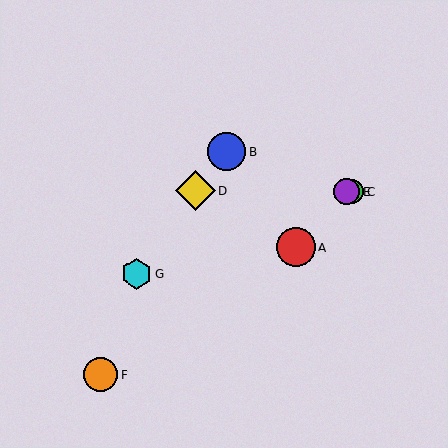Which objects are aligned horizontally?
Objects C, D, E are aligned horizontally.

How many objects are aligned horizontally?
3 objects (C, D, E) are aligned horizontally.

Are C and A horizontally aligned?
No, C is at y≈191 and A is at y≈247.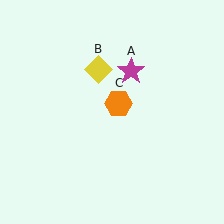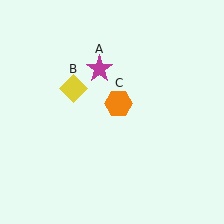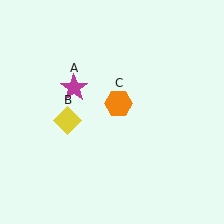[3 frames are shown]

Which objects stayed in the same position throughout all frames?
Orange hexagon (object C) remained stationary.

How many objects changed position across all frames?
2 objects changed position: magenta star (object A), yellow diamond (object B).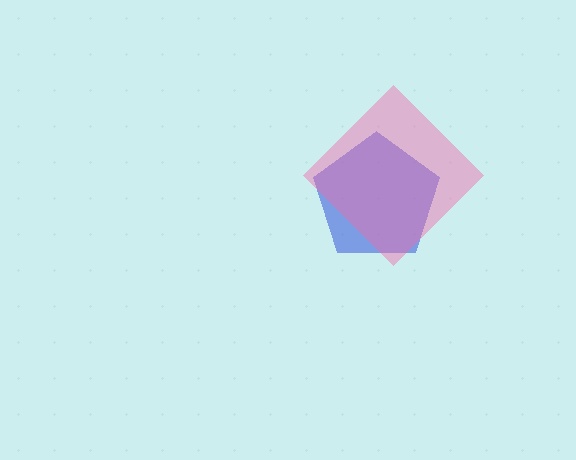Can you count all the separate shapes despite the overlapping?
Yes, there are 2 separate shapes.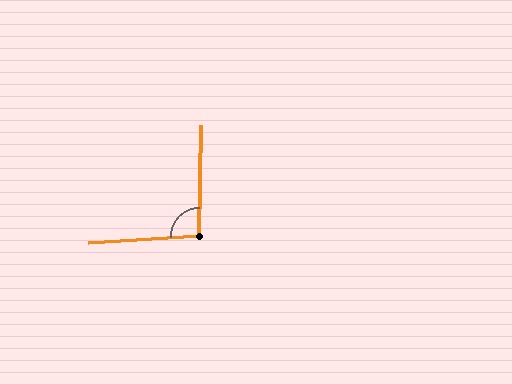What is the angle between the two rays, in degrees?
Approximately 95 degrees.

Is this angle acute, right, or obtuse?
It is approximately a right angle.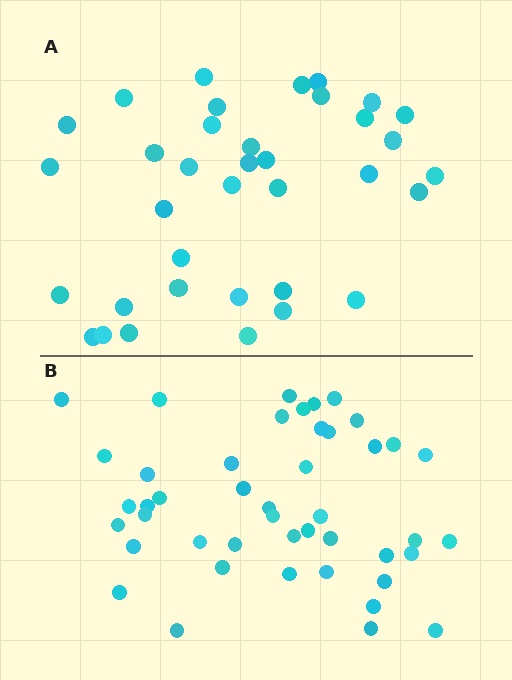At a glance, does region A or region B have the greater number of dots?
Region B (the bottom region) has more dots.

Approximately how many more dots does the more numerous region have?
Region B has roughly 8 or so more dots than region A.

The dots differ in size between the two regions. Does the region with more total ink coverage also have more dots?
No. Region A has more total ink coverage because its dots are larger, but region B actually contains more individual dots. Total area can be misleading — the number of items is what matters here.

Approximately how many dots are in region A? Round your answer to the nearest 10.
About 40 dots. (The exact count is 36, which rounds to 40.)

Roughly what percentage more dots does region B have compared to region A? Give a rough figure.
About 25% more.